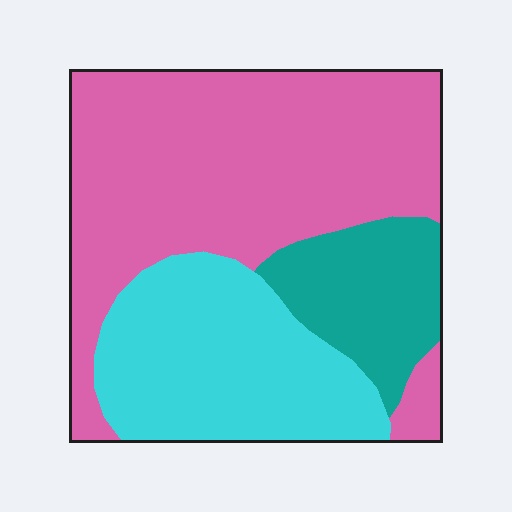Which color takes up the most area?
Pink, at roughly 55%.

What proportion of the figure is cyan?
Cyan takes up between a quarter and a half of the figure.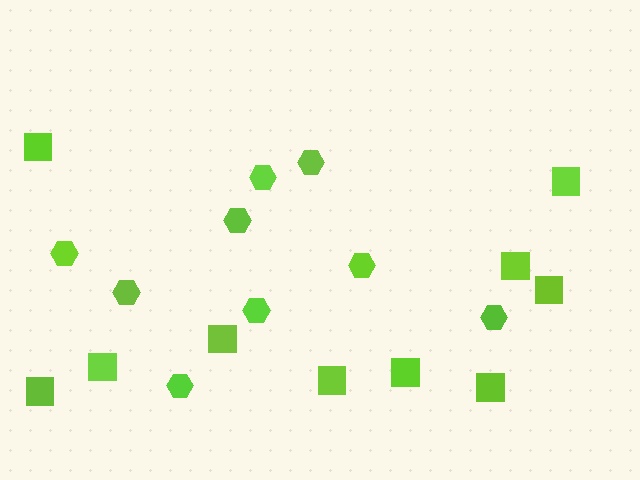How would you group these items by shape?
There are 2 groups: one group of hexagons (9) and one group of squares (10).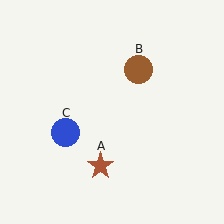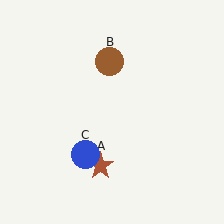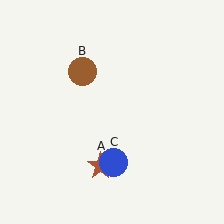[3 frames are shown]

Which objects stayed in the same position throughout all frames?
Brown star (object A) remained stationary.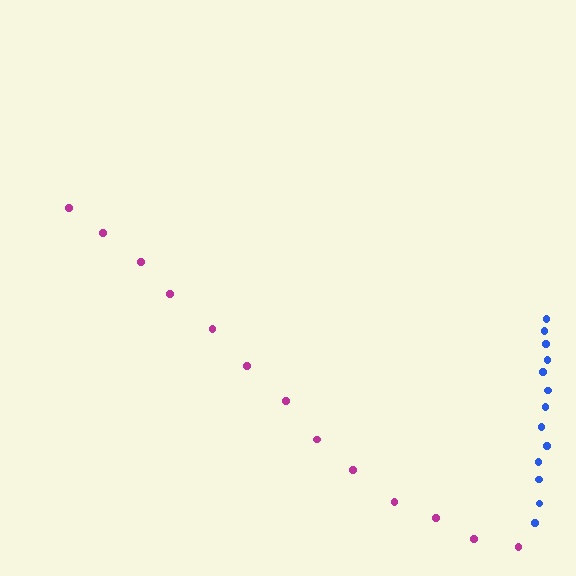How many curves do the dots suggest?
There are 2 distinct paths.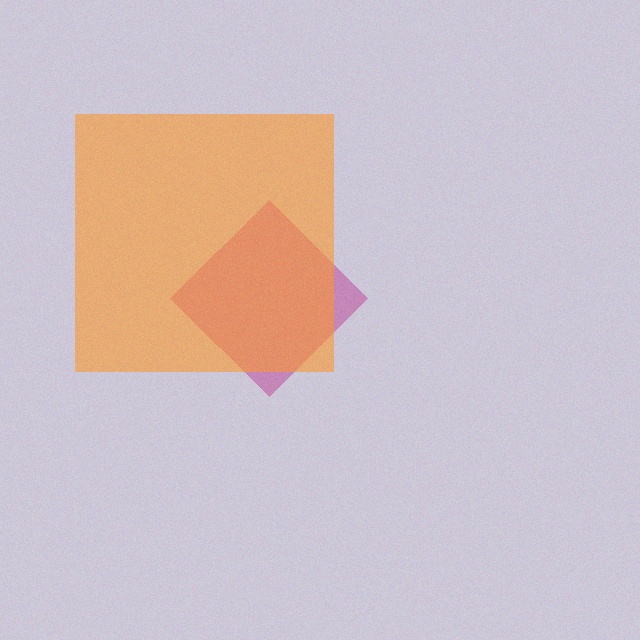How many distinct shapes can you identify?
There are 2 distinct shapes: a magenta diamond, an orange square.